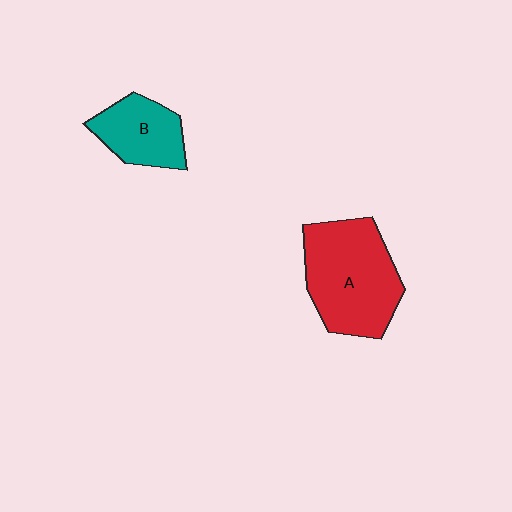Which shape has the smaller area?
Shape B (teal).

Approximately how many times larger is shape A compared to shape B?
Approximately 1.8 times.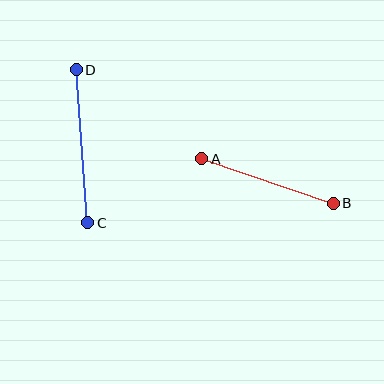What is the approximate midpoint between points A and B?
The midpoint is at approximately (268, 181) pixels.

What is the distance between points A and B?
The distance is approximately 139 pixels.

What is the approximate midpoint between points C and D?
The midpoint is at approximately (82, 146) pixels.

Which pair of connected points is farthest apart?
Points C and D are farthest apart.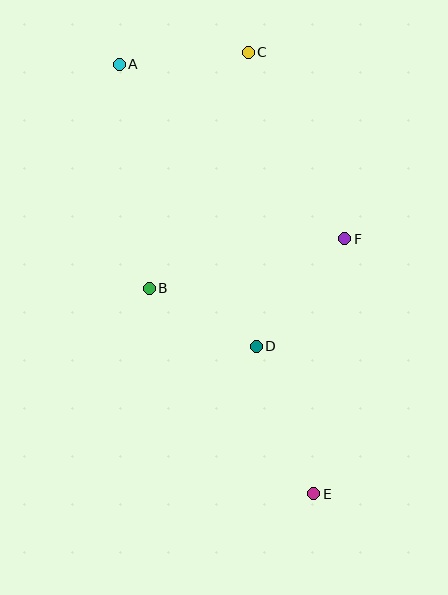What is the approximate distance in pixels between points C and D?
The distance between C and D is approximately 294 pixels.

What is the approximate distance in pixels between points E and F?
The distance between E and F is approximately 257 pixels.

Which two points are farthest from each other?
Points A and E are farthest from each other.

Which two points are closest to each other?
Points B and D are closest to each other.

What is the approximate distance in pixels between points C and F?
The distance between C and F is approximately 210 pixels.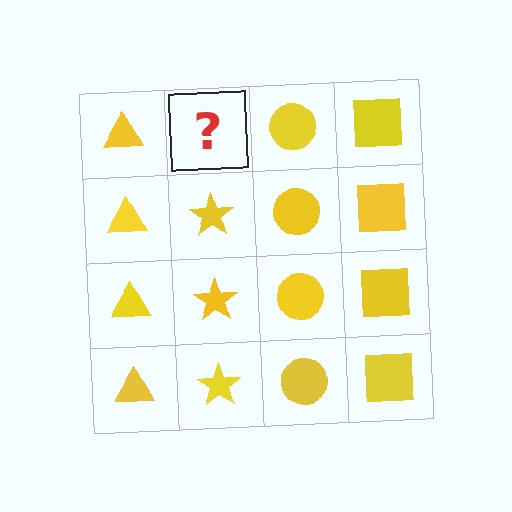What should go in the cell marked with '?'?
The missing cell should contain a yellow star.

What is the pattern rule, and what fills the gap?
The rule is that each column has a consistent shape. The gap should be filled with a yellow star.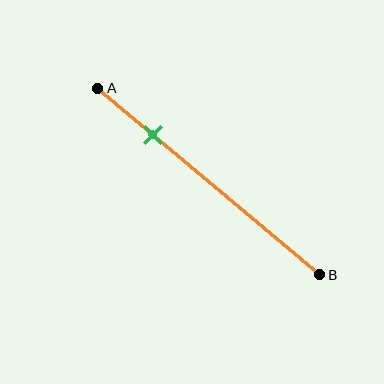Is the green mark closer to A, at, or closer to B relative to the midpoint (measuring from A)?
The green mark is closer to point A than the midpoint of segment AB.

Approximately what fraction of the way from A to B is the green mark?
The green mark is approximately 25% of the way from A to B.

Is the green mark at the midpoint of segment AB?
No, the mark is at about 25% from A, not at the 50% midpoint.